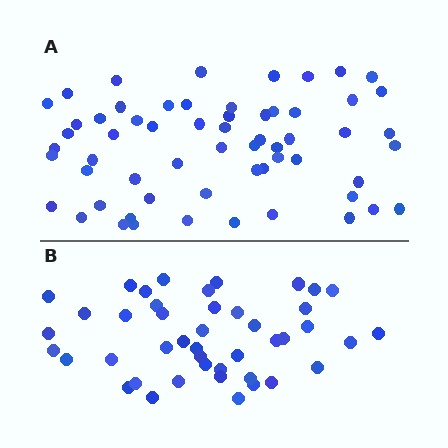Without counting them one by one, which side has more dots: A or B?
Region A (the top region) has more dots.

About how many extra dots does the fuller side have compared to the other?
Region A has approximately 15 more dots than region B.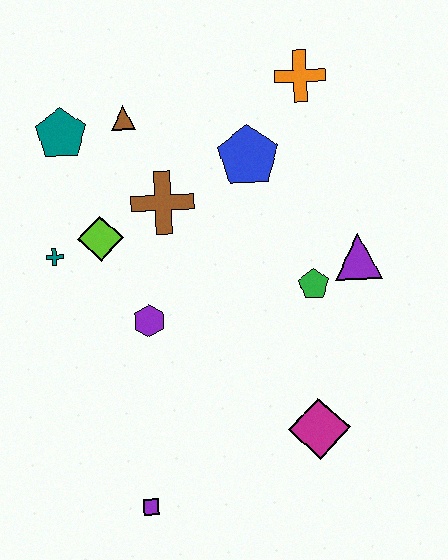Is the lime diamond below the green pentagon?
No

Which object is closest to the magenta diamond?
The green pentagon is closest to the magenta diamond.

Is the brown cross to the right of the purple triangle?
No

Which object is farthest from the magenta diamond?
The teal pentagon is farthest from the magenta diamond.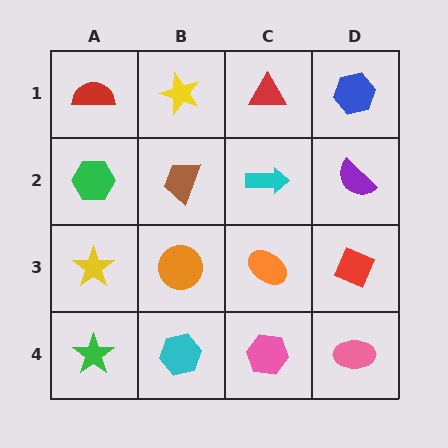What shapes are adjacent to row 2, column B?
A yellow star (row 1, column B), an orange circle (row 3, column B), a green hexagon (row 2, column A), a cyan arrow (row 2, column C).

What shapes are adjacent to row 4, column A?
A yellow star (row 3, column A), a cyan hexagon (row 4, column B).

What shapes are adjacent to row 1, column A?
A green hexagon (row 2, column A), a yellow star (row 1, column B).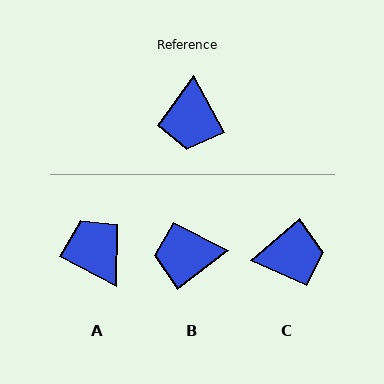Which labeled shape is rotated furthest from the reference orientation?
A, about 145 degrees away.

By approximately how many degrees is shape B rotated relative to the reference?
Approximately 81 degrees clockwise.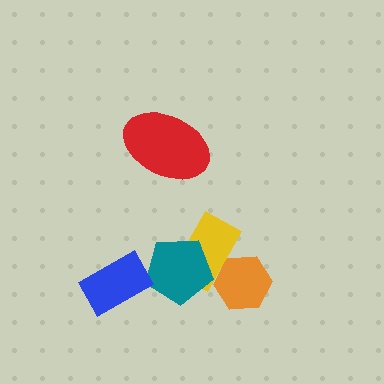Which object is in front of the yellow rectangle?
The teal pentagon is in front of the yellow rectangle.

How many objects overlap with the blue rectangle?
0 objects overlap with the blue rectangle.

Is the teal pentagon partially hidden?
No, no other shape covers it.